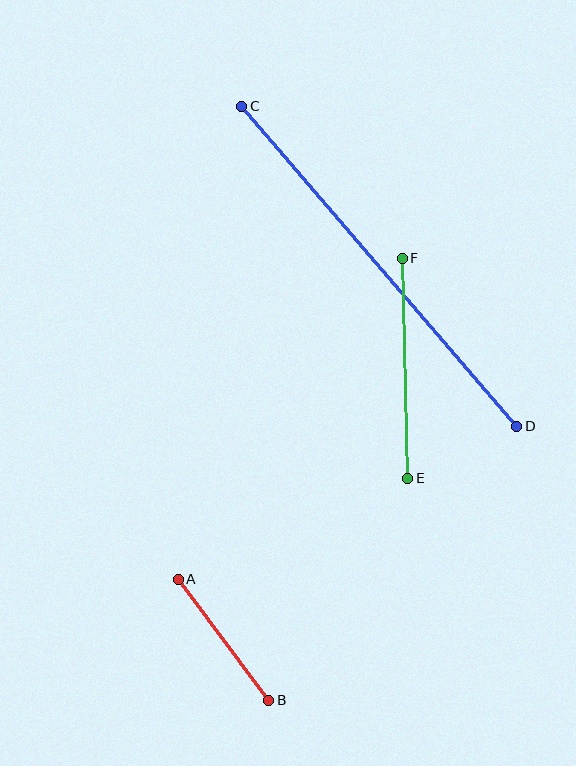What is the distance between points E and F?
The distance is approximately 220 pixels.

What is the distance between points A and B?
The distance is approximately 151 pixels.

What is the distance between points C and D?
The distance is approximately 422 pixels.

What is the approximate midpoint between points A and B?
The midpoint is at approximately (223, 640) pixels.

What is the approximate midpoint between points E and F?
The midpoint is at approximately (405, 368) pixels.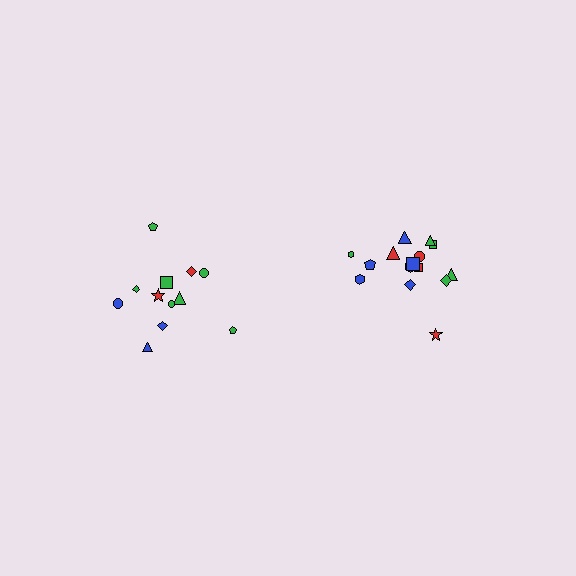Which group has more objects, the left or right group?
The right group.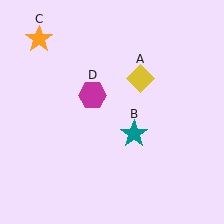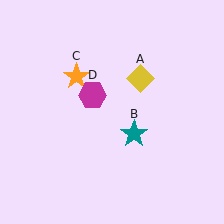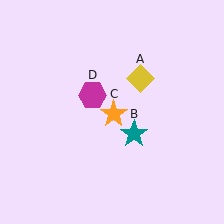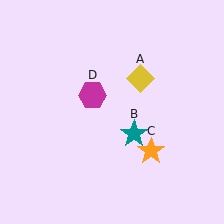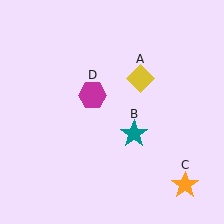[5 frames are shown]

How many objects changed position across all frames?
1 object changed position: orange star (object C).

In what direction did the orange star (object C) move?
The orange star (object C) moved down and to the right.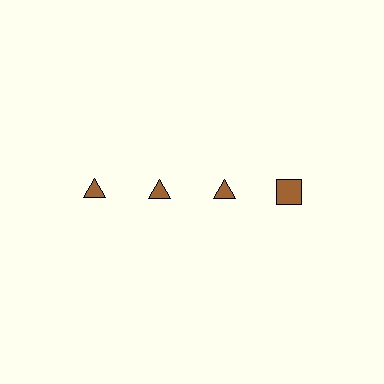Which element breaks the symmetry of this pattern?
The brown square in the top row, second from right column breaks the symmetry. All other shapes are brown triangles.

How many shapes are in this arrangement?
There are 4 shapes arranged in a grid pattern.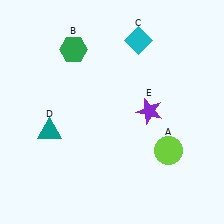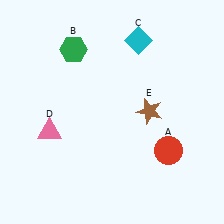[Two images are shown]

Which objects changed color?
A changed from lime to red. D changed from teal to pink. E changed from purple to brown.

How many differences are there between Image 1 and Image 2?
There are 3 differences between the two images.